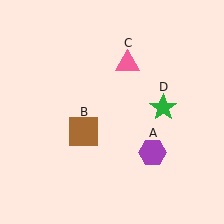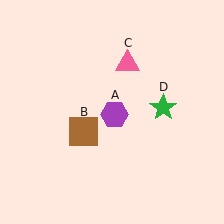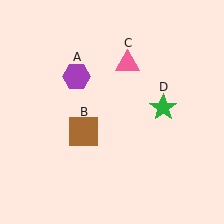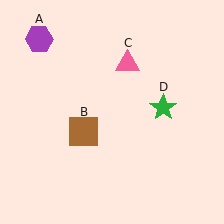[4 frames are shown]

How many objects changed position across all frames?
1 object changed position: purple hexagon (object A).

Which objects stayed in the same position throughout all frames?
Brown square (object B) and pink triangle (object C) and green star (object D) remained stationary.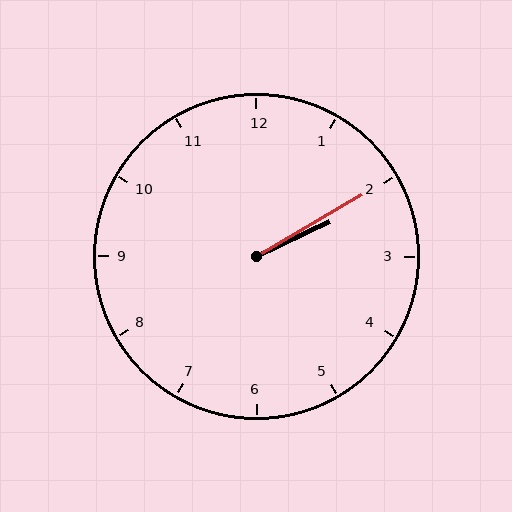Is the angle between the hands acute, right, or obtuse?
It is acute.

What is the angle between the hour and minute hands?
Approximately 5 degrees.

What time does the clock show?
2:10.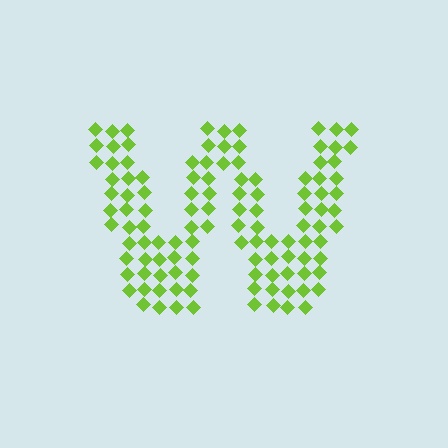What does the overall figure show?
The overall figure shows the letter W.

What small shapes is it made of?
It is made of small diamonds.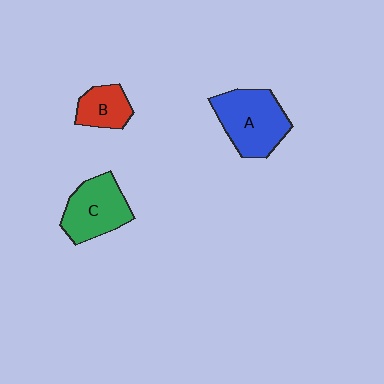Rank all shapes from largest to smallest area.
From largest to smallest: A (blue), C (green), B (red).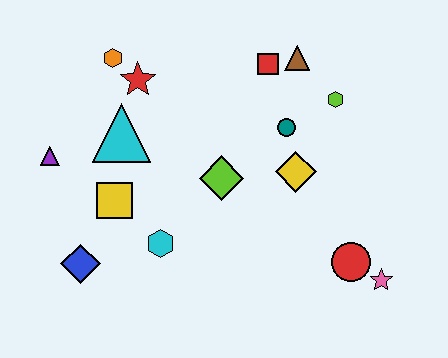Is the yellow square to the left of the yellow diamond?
Yes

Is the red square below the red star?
No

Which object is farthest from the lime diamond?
The pink star is farthest from the lime diamond.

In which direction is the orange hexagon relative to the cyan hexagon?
The orange hexagon is above the cyan hexagon.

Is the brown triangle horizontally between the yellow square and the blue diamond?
No